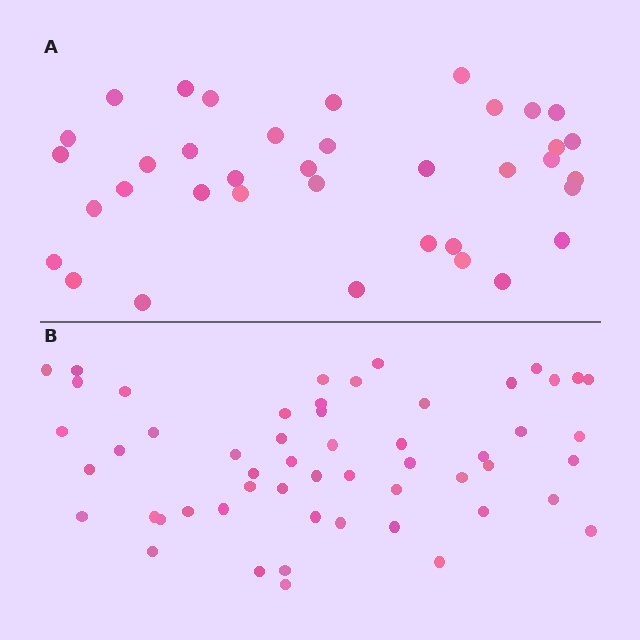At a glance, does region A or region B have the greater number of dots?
Region B (the bottom region) has more dots.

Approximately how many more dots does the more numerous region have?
Region B has approximately 15 more dots than region A.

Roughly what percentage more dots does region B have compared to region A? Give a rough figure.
About 45% more.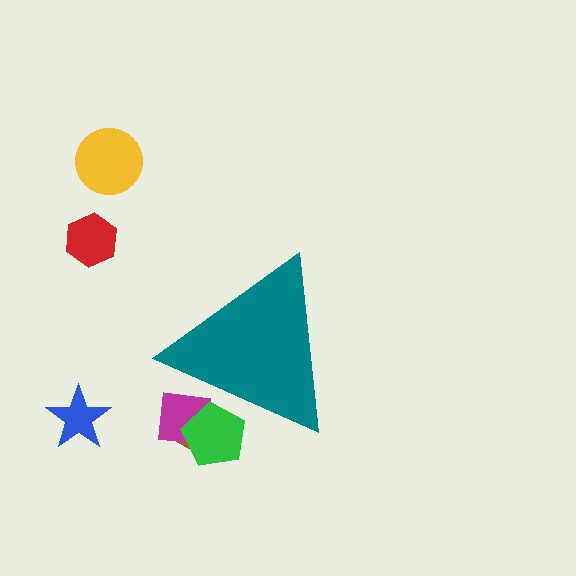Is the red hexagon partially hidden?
No, the red hexagon is fully visible.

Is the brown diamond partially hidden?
Yes, the brown diamond is partially hidden behind the teal triangle.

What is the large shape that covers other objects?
A teal triangle.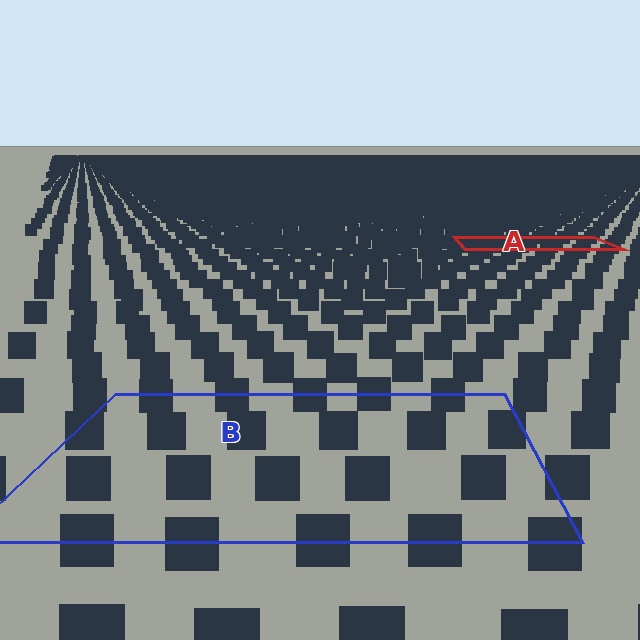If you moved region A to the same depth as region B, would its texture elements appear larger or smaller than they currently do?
They would appear larger. At a closer depth, the same texture elements are projected at a bigger on-screen size.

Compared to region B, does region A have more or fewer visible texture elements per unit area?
Region A has more texture elements per unit area — they are packed more densely because it is farther away.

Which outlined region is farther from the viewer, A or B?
Region A is farther from the viewer — the texture elements inside it appear smaller and more densely packed.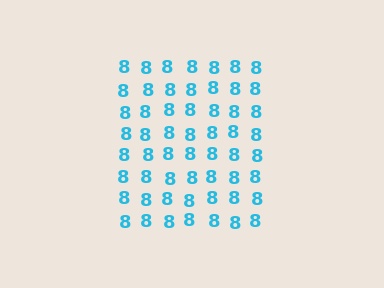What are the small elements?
The small elements are digit 8's.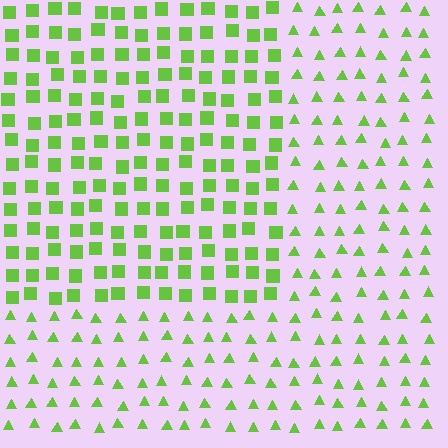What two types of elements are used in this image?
The image uses squares inside the rectangle region and triangles outside it.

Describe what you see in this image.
The image is filled with small lime elements arranged in a uniform grid. A rectangle-shaped region contains squares, while the surrounding area contains triangles. The boundary is defined purely by the change in element shape.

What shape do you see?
I see a rectangle.